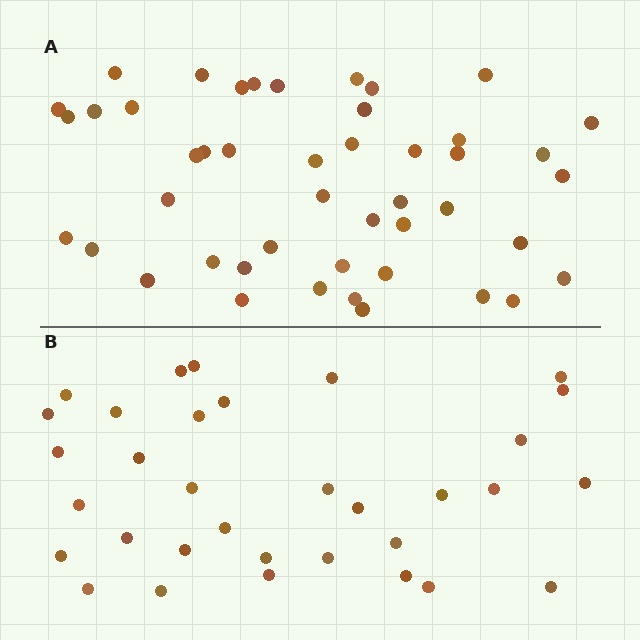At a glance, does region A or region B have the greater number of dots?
Region A (the top region) has more dots.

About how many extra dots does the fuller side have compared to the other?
Region A has approximately 15 more dots than region B.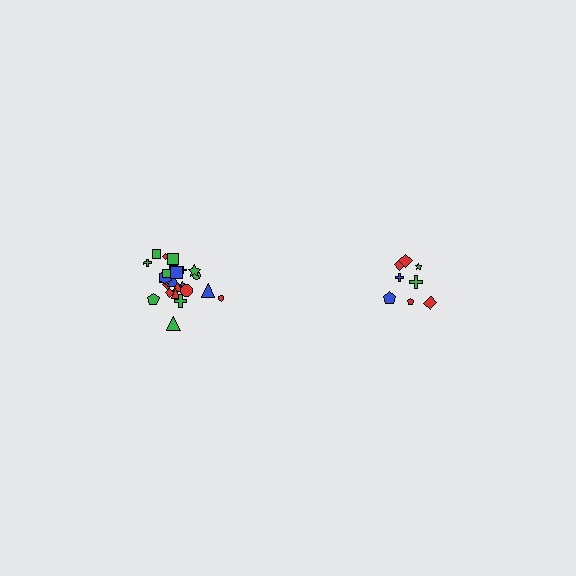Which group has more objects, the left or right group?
The left group.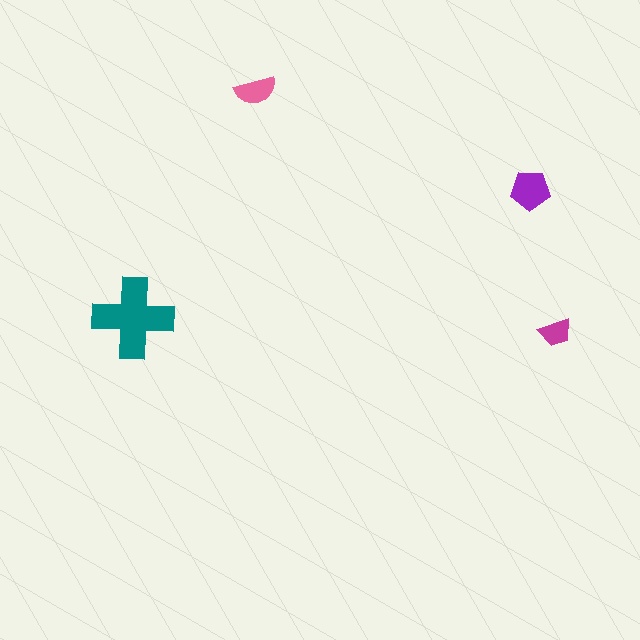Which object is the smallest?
The magenta trapezoid.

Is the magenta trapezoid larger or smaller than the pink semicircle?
Smaller.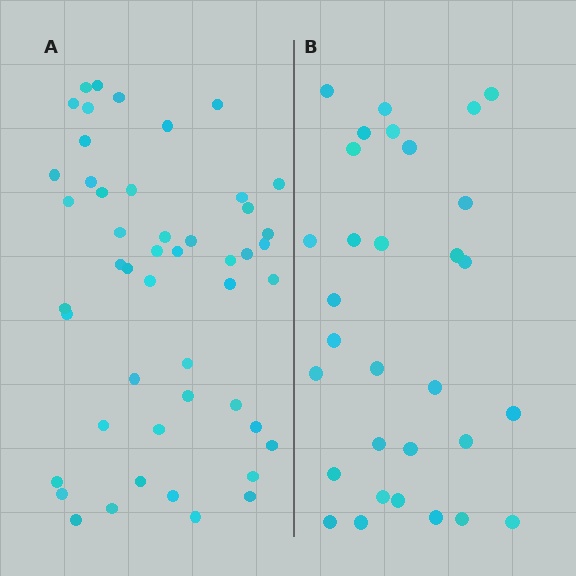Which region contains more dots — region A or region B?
Region A (the left region) has more dots.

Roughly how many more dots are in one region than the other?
Region A has approximately 20 more dots than region B.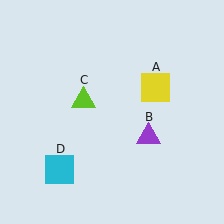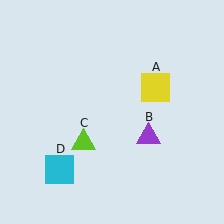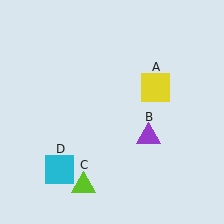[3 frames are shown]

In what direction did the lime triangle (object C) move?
The lime triangle (object C) moved down.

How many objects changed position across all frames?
1 object changed position: lime triangle (object C).